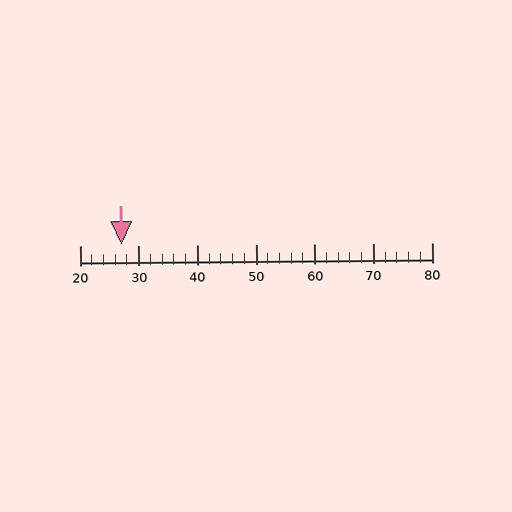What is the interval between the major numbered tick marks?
The major tick marks are spaced 10 units apart.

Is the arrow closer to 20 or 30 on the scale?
The arrow is closer to 30.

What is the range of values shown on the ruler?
The ruler shows values from 20 to 80.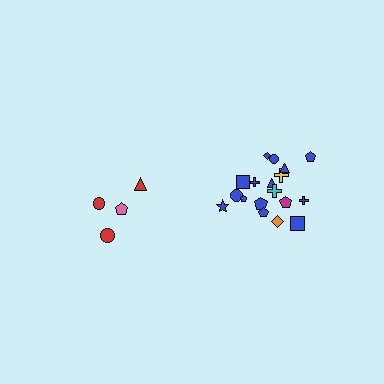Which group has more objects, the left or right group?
The right group.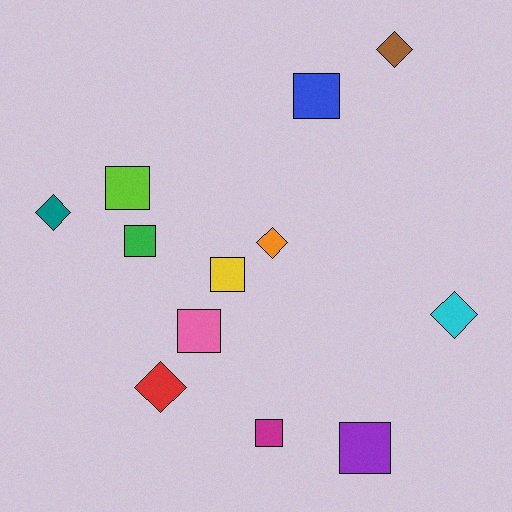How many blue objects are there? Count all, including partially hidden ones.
There is 1 blue object.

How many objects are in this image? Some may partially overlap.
There are 12 objects.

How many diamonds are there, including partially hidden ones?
There are 5 diamonds.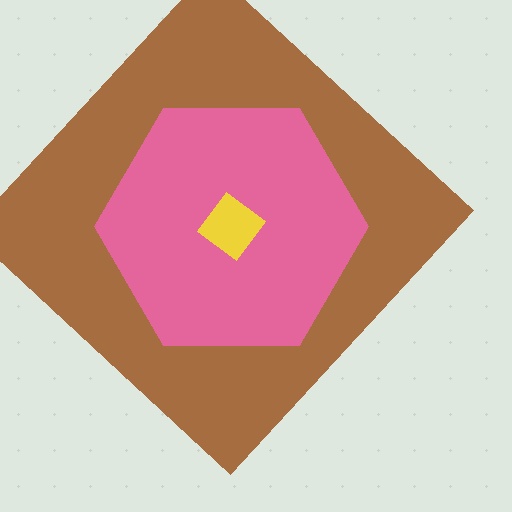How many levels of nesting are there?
3.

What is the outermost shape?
The brown diamond.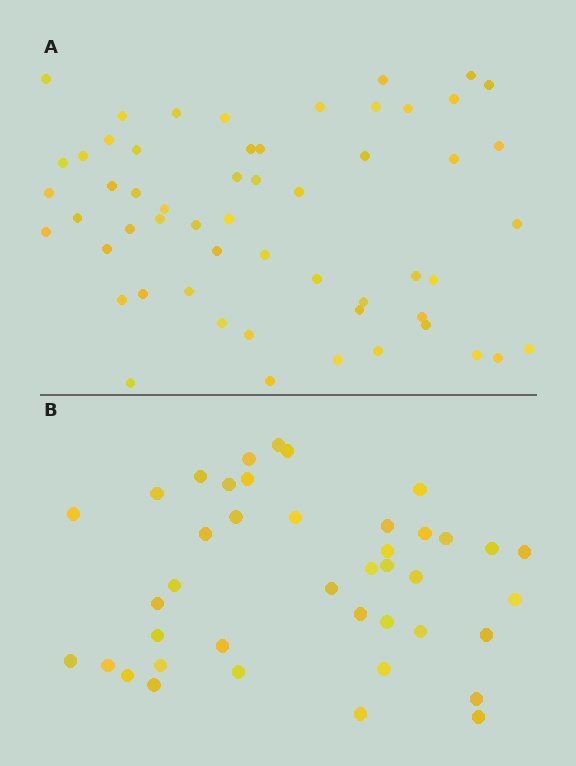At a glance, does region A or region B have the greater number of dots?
Region A (the top region) has more dots.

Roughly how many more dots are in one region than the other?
Region A has approximately 15 more dots than region B.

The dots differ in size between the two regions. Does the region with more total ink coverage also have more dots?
No. Region B has more total ink coverage because its dots are larger, but region A actually contains more individual dots. Total area can be misleading — the number of items is what matters here.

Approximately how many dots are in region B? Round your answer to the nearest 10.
About 40 dots. (The exact count is 41, which rounds to 40.)